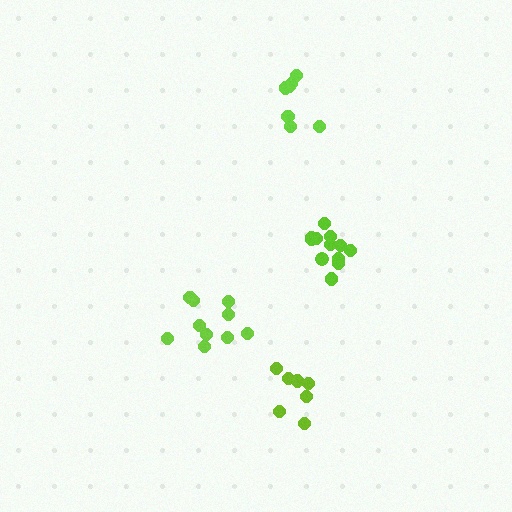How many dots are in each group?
Group 1: 12 dots, Group 2: 7 dots, Group 3: 10 dots, Group 4: 7 dots (36 total).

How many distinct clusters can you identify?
There are 4 distinct clusters.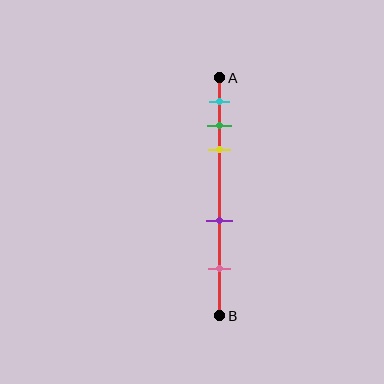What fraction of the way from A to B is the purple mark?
The purple mark is approximately 60% (0.6) of the way from A to B.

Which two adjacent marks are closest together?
The green and yellow marks are the closest adjacent pair.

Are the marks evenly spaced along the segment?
No, the marks are not evenly spaced.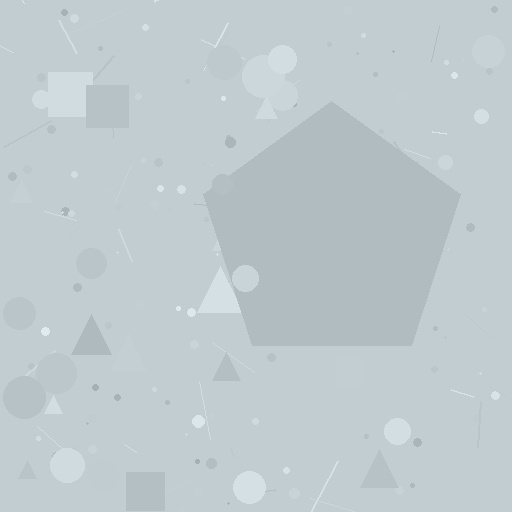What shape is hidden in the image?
A pentagon is hidden in the image.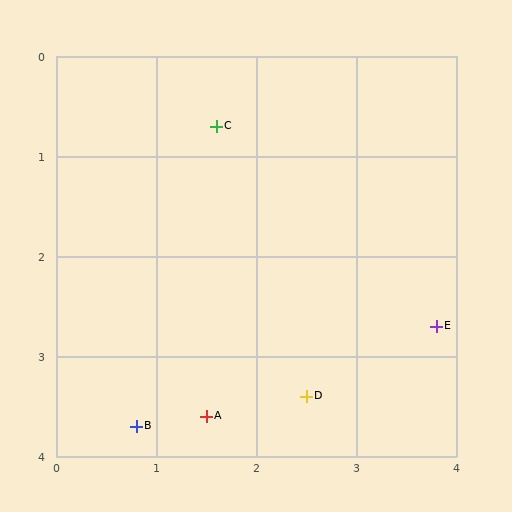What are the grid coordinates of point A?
Point A is at approximately (1.5, 3.6).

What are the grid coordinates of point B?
Point B is at approximately (0.8, 3.7).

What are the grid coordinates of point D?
Point D is at approximately (2.5, 3.4).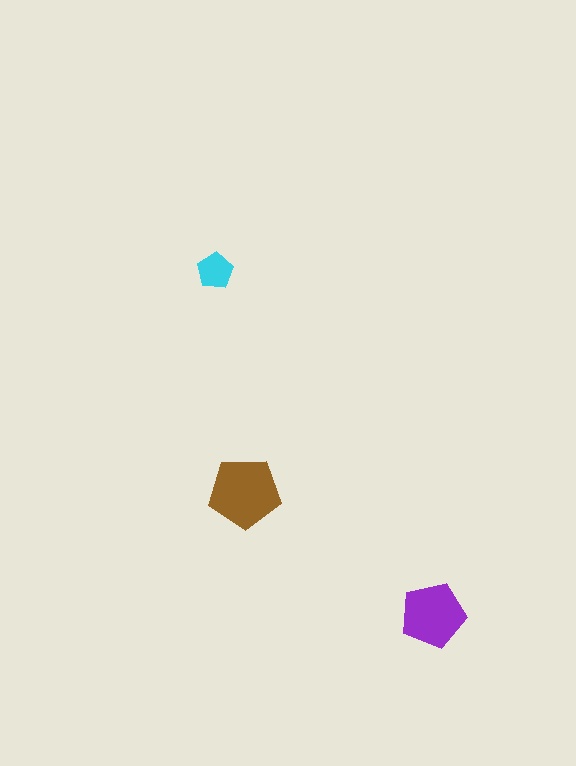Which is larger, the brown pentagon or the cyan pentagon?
The brown one.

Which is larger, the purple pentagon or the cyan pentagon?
The purple one.